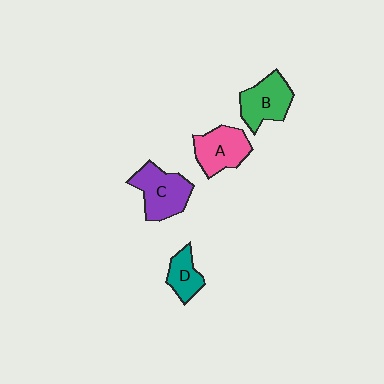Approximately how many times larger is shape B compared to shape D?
Approximately 1.5 times.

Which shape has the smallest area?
Shape D (teal).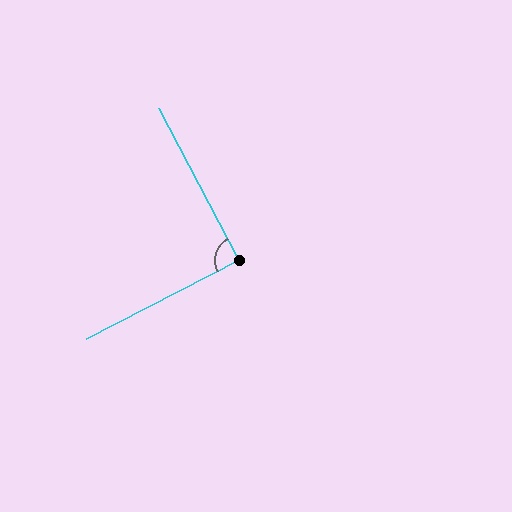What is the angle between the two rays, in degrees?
Approximately 90 degrees.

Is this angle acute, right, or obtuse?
It is approximately a right angle.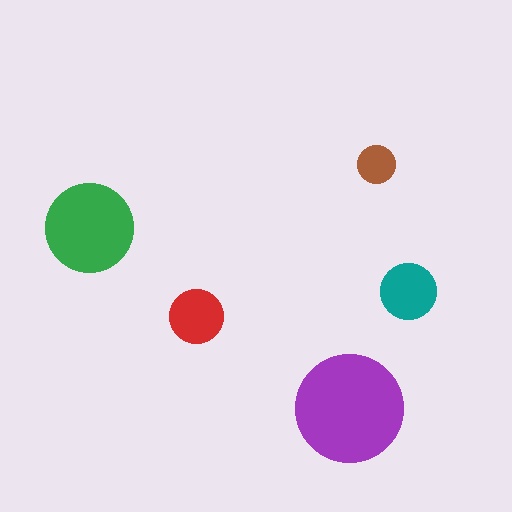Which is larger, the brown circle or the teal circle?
The teal one.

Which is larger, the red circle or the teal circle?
The teal one.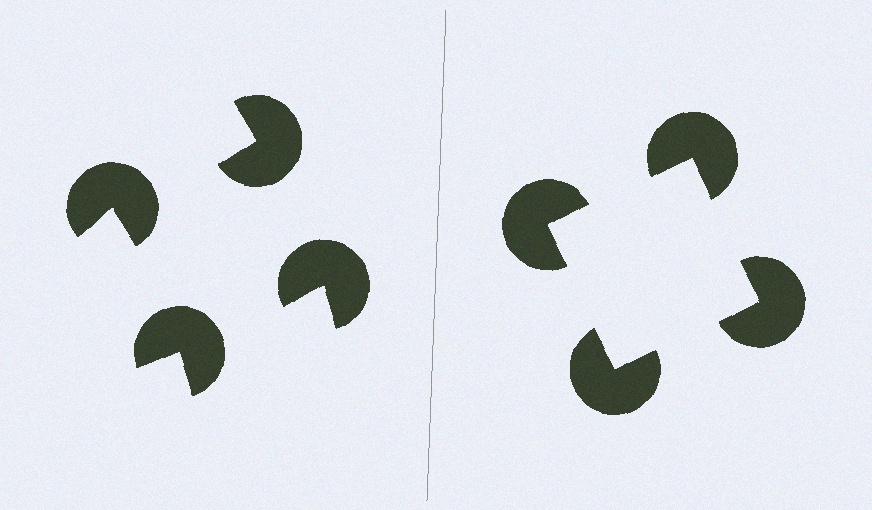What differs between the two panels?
The pac-man discs are positioned identically on both sides; only the wedge orientations differ. On the right they align to a square; on the left they are misaligned.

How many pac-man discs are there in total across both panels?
8 — 4 on each side.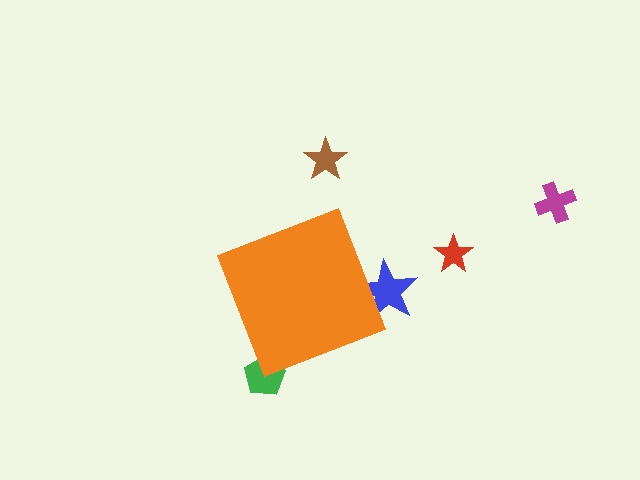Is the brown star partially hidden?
No, the brown star is fully visible.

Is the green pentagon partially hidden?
Yes, the green pentagon is partially hidden behind the orange diamond.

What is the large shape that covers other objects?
An orange diamond.